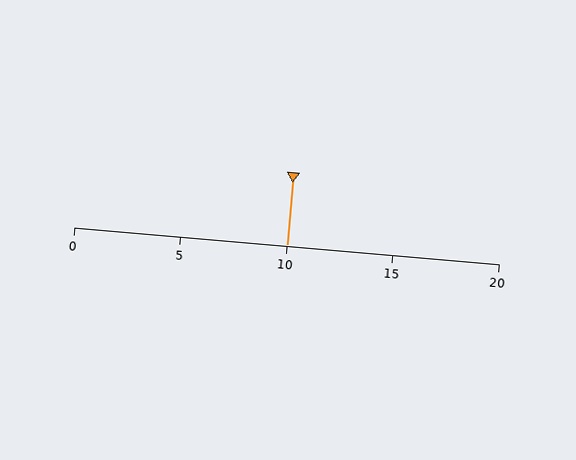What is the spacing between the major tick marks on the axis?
The major ticks are spaced 5 apart.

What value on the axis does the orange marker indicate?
The marker indicates approximately 10.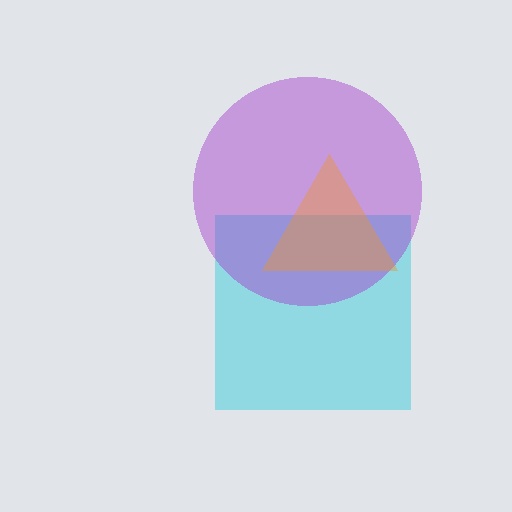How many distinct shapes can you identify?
There are 3 distinct shapes: a cyan square, a purple circle, an orange triangle.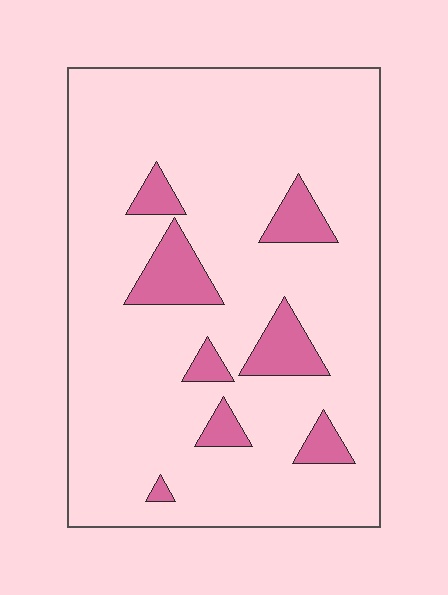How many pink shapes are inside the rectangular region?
8.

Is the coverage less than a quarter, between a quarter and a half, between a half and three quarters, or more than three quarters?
Less than a quarter.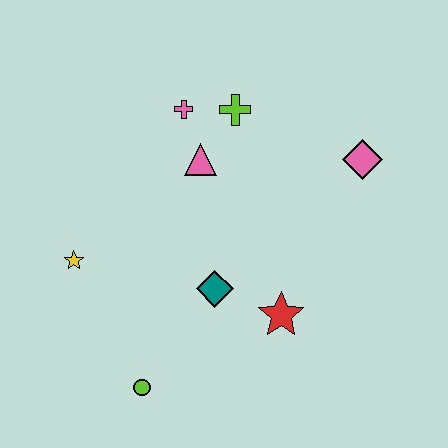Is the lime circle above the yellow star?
No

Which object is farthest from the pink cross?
The lime circle is farthest from the pink cross.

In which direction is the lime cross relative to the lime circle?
The lime cross is above the lime circle.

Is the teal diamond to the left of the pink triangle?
No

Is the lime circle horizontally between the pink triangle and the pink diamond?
No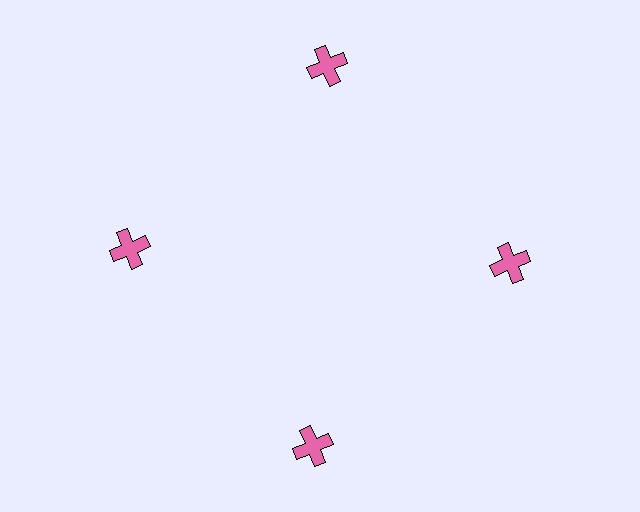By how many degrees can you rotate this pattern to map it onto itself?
The pattern maps onto itself every 90 degrees of rotation.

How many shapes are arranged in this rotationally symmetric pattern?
There are 4 shapes, arranged in 4 groups of 1.